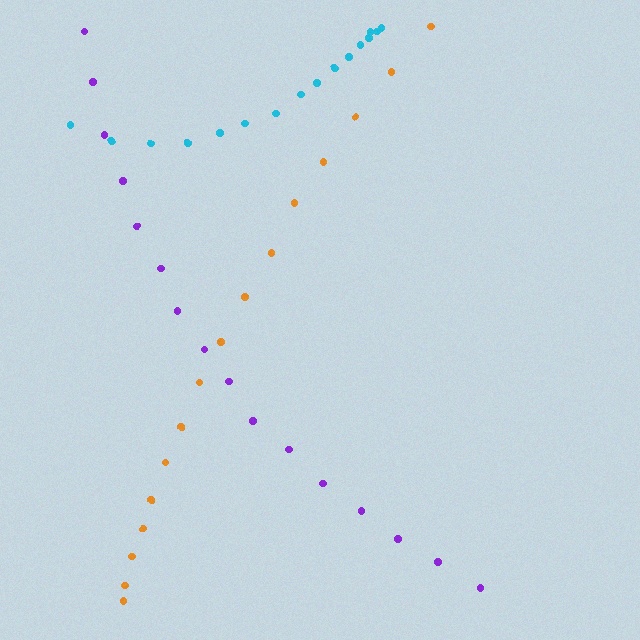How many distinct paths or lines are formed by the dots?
There are 3 distinct paths.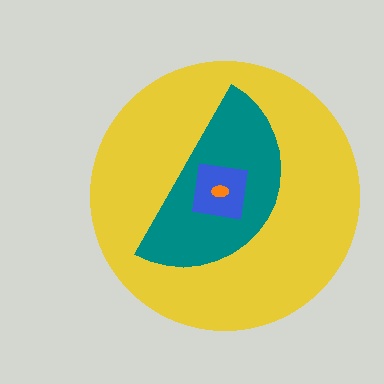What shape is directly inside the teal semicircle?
The blue square.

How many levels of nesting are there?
4.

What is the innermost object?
The orange ellipse.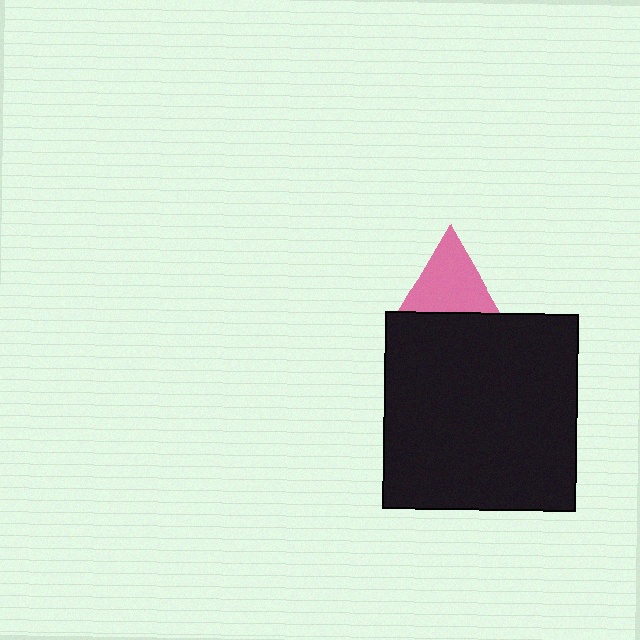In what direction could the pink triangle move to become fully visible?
The pink triangle could move up. That would shift it out from behind the black rectangle entirely.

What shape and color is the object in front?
The object in front is a black rectangle.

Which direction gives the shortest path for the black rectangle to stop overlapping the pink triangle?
Moving down gives the shortest separation.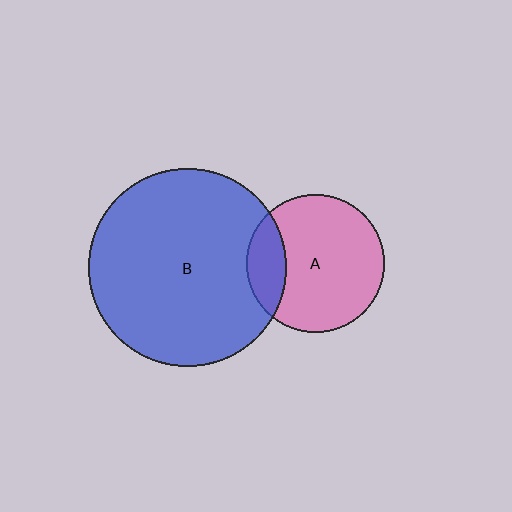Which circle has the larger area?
Circle B (blue).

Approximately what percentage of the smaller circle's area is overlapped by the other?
Approximately 20%.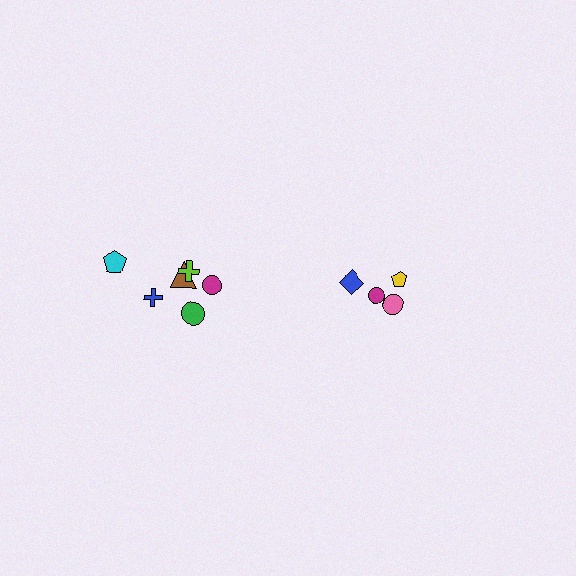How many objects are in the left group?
There are 6 objects.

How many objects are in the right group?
There are 4 objects.